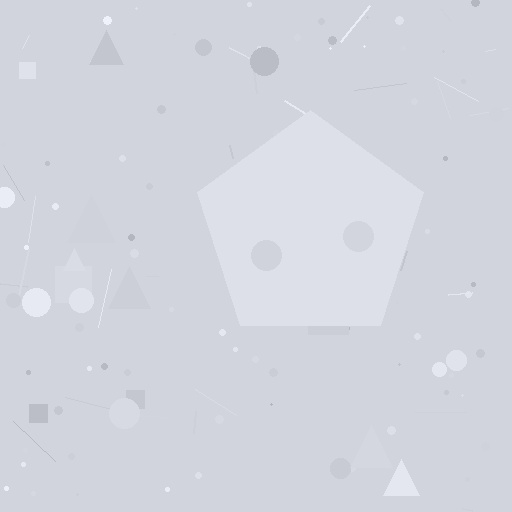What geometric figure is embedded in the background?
A pentagon is embedded in the background.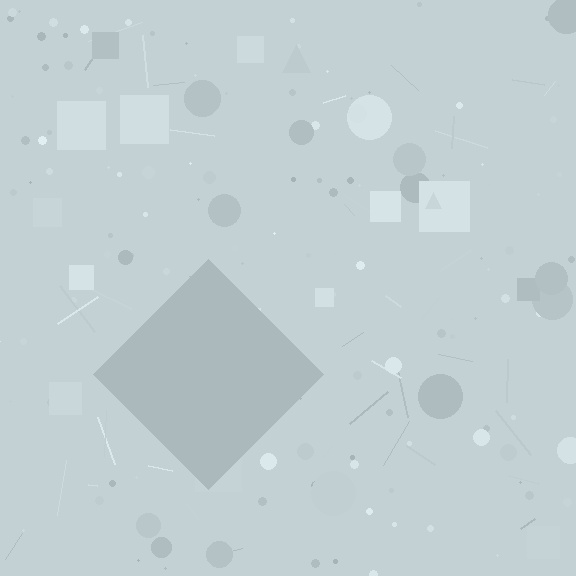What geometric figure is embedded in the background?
A diamond is embedded in the background.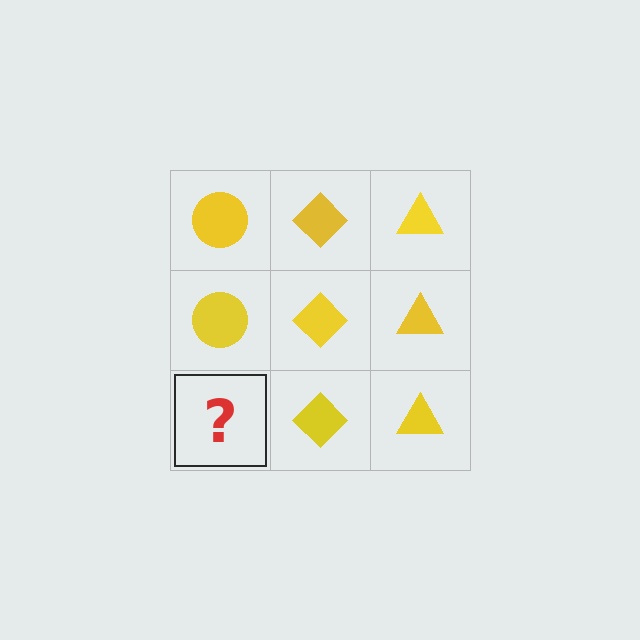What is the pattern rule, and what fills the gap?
The rule is that each column has a consistent shape. The gap should be filled with a yellow circle.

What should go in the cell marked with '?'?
The missing cell should contain a yellow circle.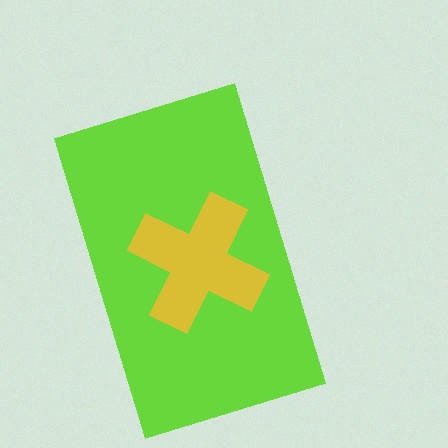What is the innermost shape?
The yellow cross.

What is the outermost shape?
The lime rectangle.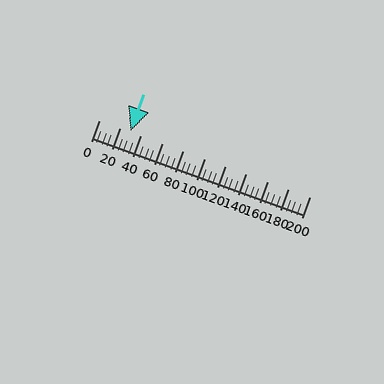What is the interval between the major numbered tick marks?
The major tick marks are spaced 20 units apart.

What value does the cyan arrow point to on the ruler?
The cyan arrow points to approximately 30.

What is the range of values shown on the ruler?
The ruler shows values from 0 to 200.